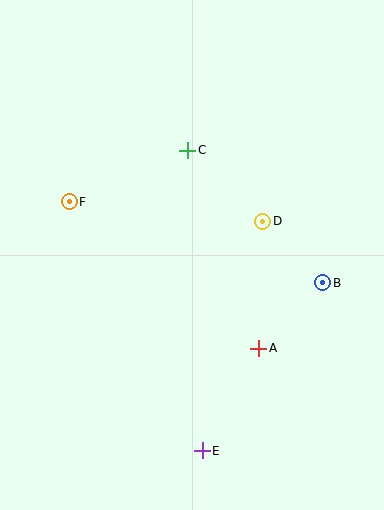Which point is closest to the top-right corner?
Point C is closest to the top-right corner.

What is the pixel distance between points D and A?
The distance between D and A is 127 pixels.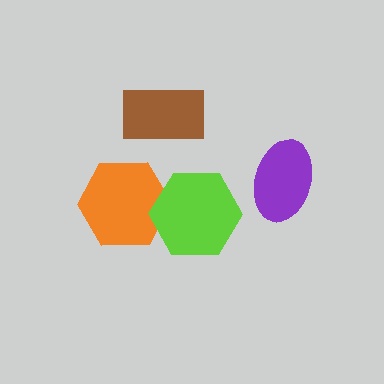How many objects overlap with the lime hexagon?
1 object overlaps with the lime hexagon.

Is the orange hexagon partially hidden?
Yes, it is partially covered by another shape.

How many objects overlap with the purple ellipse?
0 objects overlap with the purple ellipse.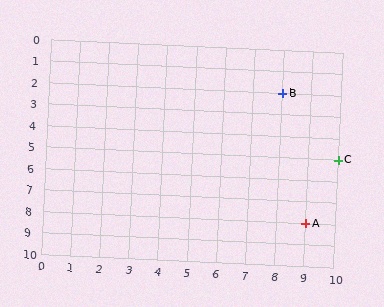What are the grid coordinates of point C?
Point C is at grid coordinates (10, 5).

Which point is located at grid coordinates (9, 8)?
Point A is at (9, 8).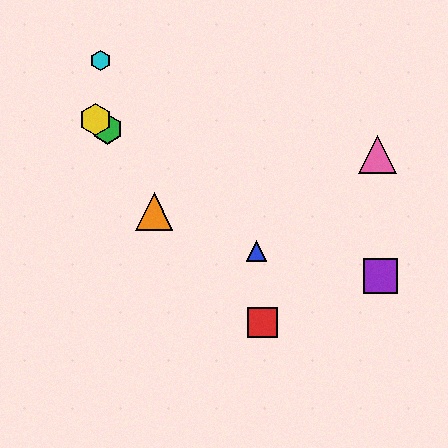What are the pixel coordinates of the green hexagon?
The green hexagon is at (107, 129).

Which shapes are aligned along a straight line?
The blue triangle, the green hexagon, the yellow hexagon are aligned along a straight line.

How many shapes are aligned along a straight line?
3 shapes (the blue triangle, the green hexagon, the yellow hexagon) are aligned along a straight line.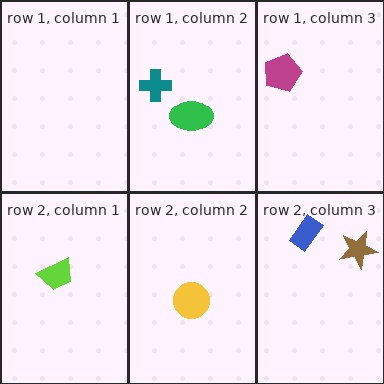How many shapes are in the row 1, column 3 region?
1.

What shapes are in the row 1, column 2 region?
The teal cross, the green ellipse.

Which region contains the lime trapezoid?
The row 2, column 1 region.